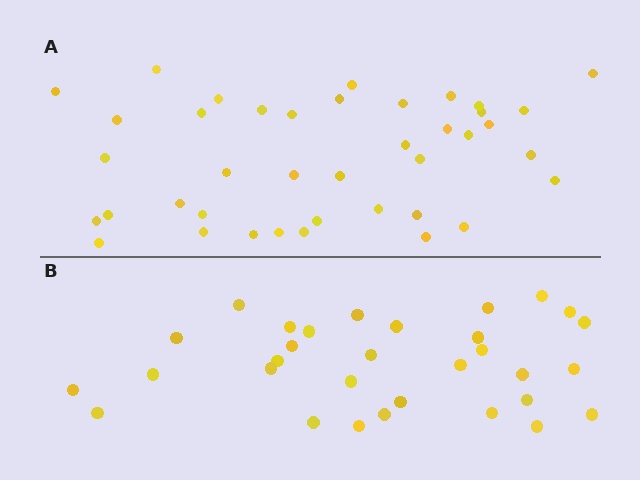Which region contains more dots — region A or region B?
Region A (the top region) has more dots.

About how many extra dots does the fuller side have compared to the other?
Region A has roughly 8 or so more dots than region B.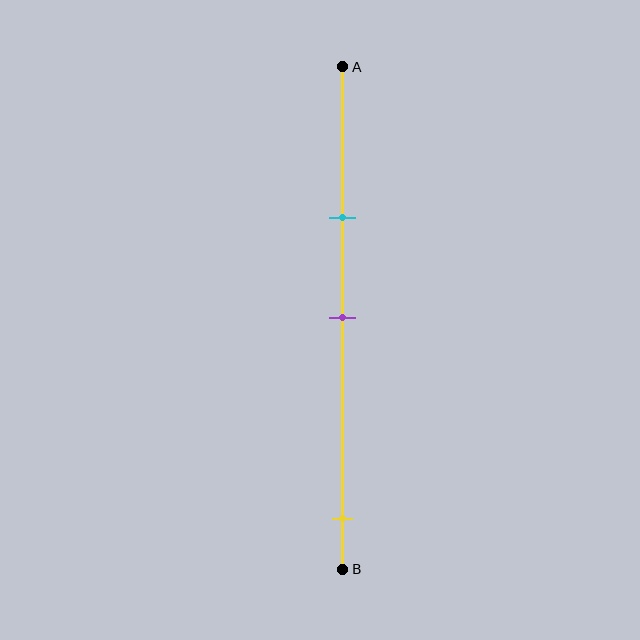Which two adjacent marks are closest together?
The cyan and purple marks are the closest adjacent pair.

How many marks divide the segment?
There are 3 marks dividing the segment.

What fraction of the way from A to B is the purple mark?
The purple mark is approximately 50% (0.5) of the way from A to B.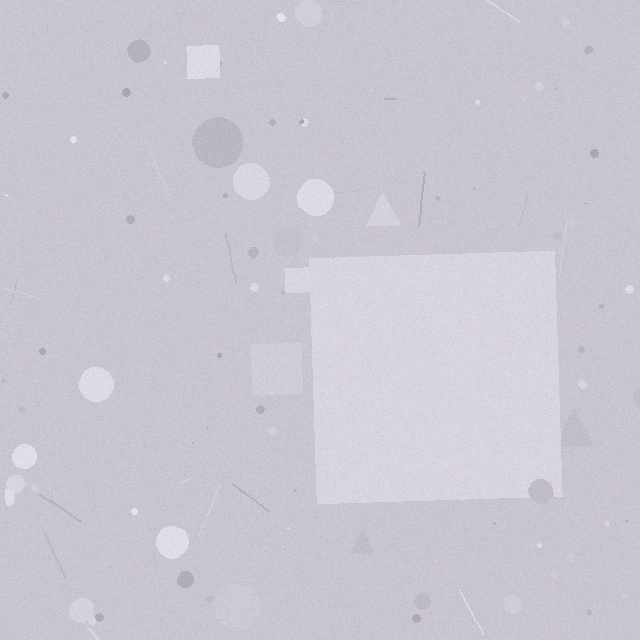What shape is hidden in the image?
A square is hidden in the image.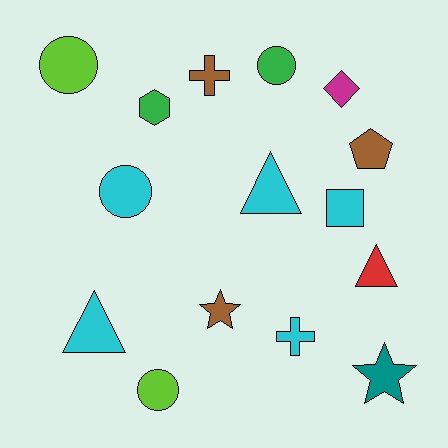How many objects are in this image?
There are 15 objects.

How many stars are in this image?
There are 2 stars.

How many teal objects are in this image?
There is 1 teal object.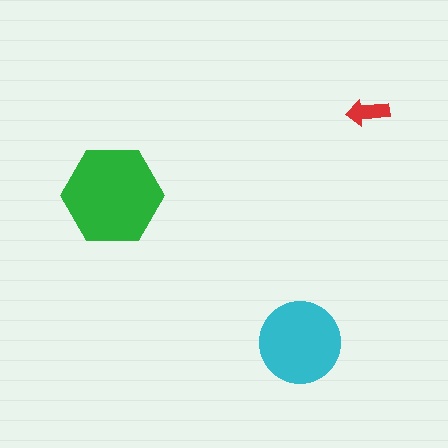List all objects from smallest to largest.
The red arrow, the cyan circle, the green hexagon.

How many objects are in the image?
There are 3 objects in the image.